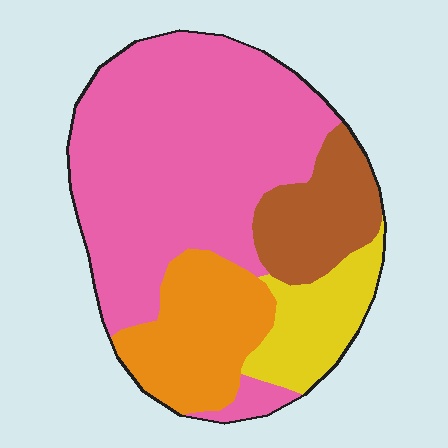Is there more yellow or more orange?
Orange.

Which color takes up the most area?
Pink, at roughly 55%.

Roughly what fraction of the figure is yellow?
Yellow takes up about one eighth (1/8) of the figure.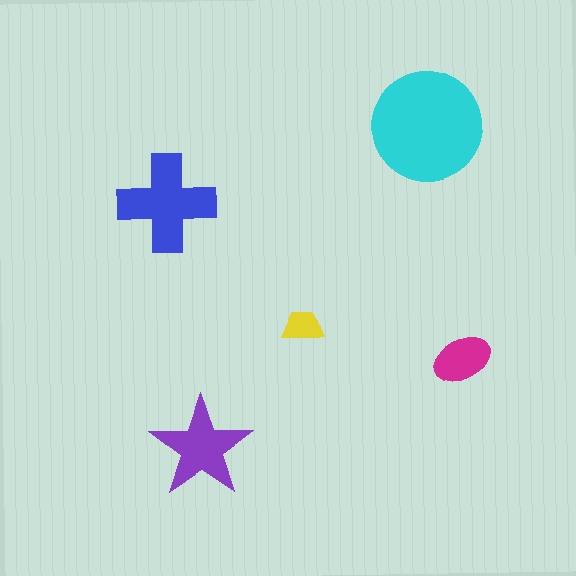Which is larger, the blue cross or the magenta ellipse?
The blue cross.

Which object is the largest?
The cyan circle.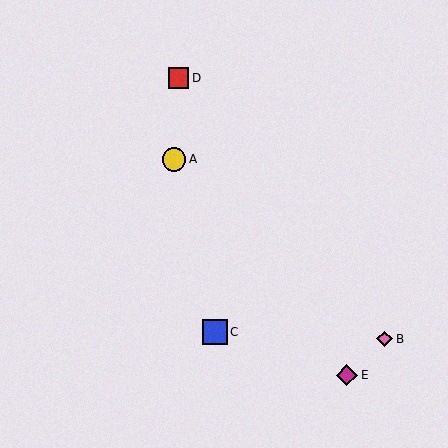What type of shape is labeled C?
Shape C is a blue square.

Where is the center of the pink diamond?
The center of the pink diamond is at (385, 339).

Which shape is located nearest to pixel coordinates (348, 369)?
The magenta diamond (labeled E) at (347, 375) is nearest to that location.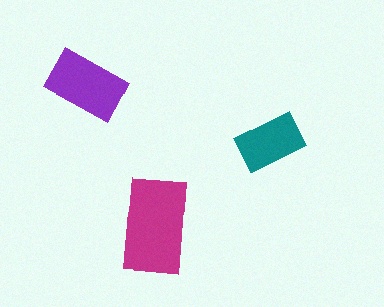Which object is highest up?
The purple rectangle is topmost.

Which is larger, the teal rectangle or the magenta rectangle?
The magenta one.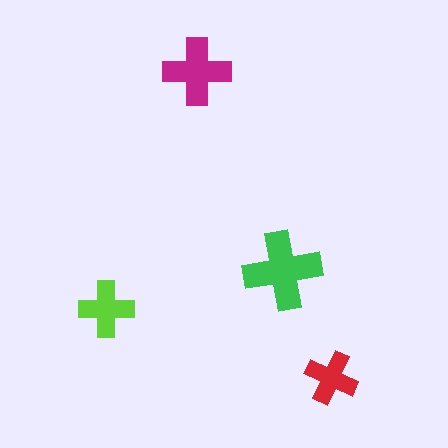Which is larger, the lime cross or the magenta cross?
The magenta one.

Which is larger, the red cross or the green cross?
The green one.